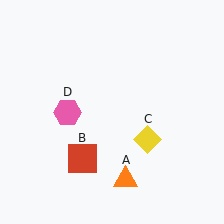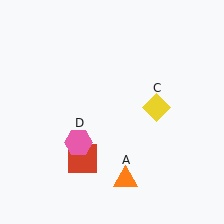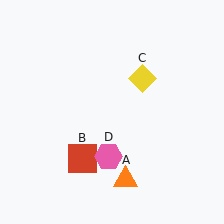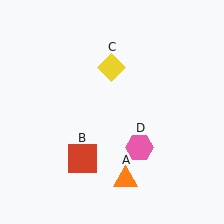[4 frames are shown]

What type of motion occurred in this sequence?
The yellow diamond (object C), pink hexagon (object D) rotated counterclockwise around the center of the scene.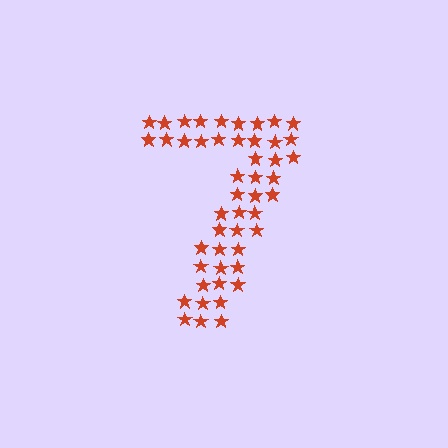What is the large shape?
The large shape is the digit 7.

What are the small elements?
The small elements are stars.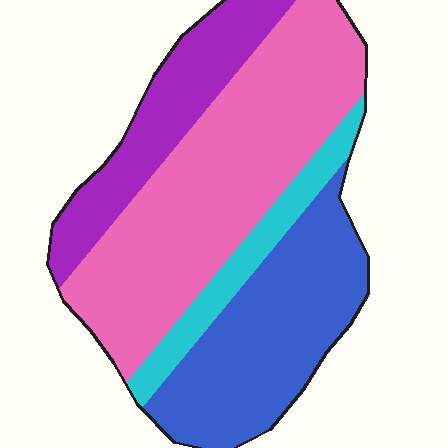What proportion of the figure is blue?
Blue takes up about one quarter (1/4) of the figure.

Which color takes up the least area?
Cyan, at roughly 10%.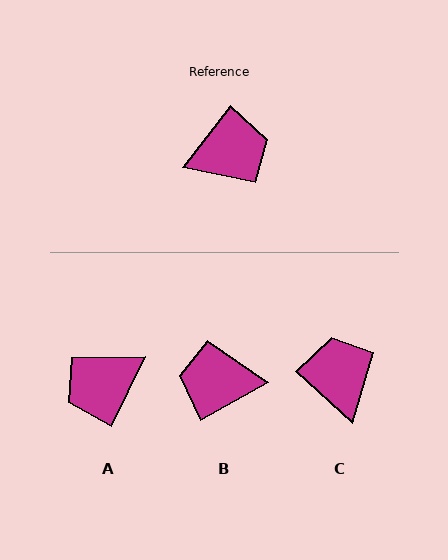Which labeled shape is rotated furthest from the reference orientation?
A, about 168 degrees away.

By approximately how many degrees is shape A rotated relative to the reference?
Approximately 168 degrees clockwise.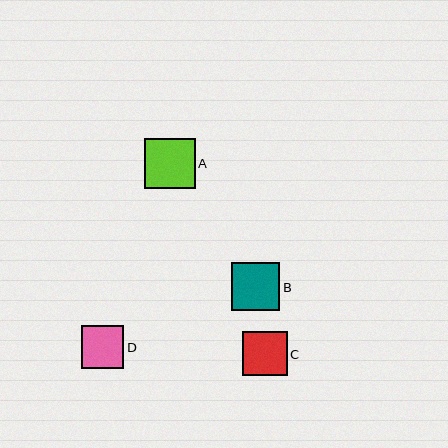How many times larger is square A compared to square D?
Square A is approximately 1.2 times the size of square D.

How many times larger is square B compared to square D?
Square B is approximately 1.1 times the size of square D.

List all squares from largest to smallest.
From largest to smallest: A, B, C, D.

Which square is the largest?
Square A is the largest with a size of approximately 50 pixels.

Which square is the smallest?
Square D is the smallest with a size of approximately 42 pixels.